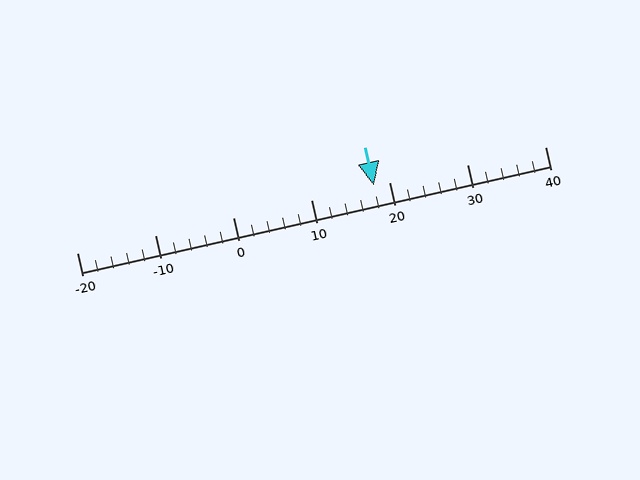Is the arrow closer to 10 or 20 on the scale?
The arrow is closer to 20.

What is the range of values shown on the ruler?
The ruler shows values from -20 to 40.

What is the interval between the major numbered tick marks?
The major tick marks are spaced 10 units apart.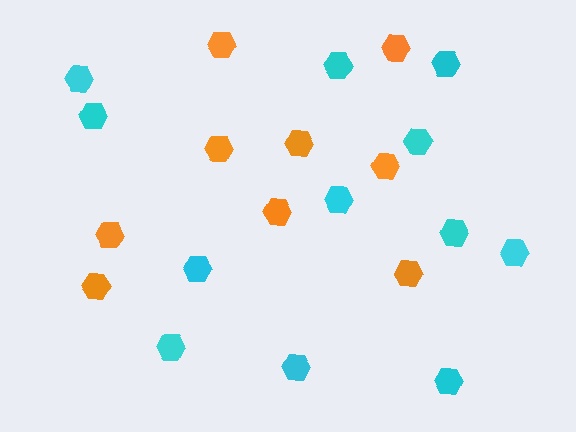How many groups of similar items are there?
There are 2 groups: one group of orange hexagons (9) and one group of cyan hexagons (12).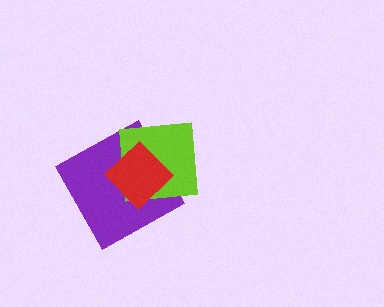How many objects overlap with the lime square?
2 objects overlap with the lime square.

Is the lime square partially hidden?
Yes, it is partially covered by another shape.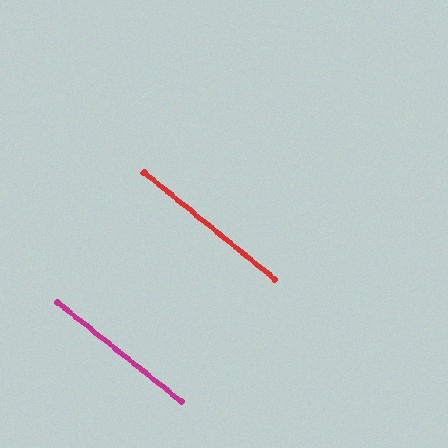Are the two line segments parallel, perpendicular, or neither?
Parallel — their directions differ by only 0.3°.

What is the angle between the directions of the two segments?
Approximately 0 degrees.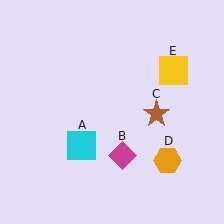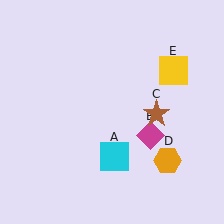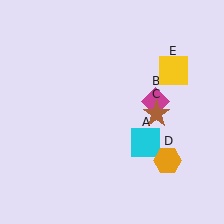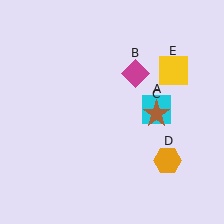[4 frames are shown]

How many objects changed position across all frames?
2 objects changed position: cyan square (object A), magenta diamond (object B).